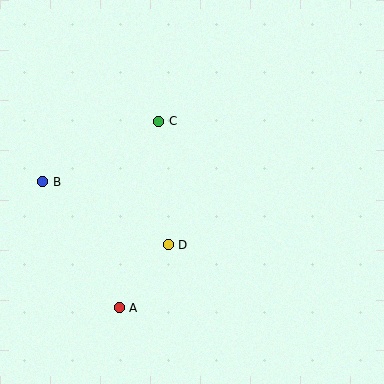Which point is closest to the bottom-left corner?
Point A is closest to the bottom-left corner.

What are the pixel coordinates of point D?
Point D is at (168, 245).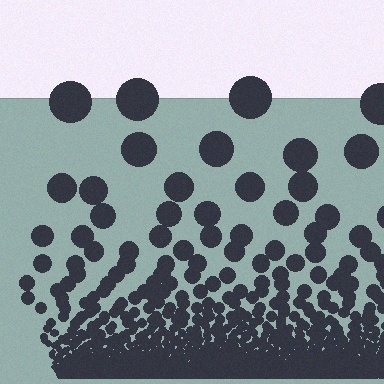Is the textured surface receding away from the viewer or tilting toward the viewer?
The surface appears to tilt toward the viewer. Texture elements get larger and sparser toward the top.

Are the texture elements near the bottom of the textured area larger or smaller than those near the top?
Smaller. The gradient is inverted — elements near the bottom are smaller and denser.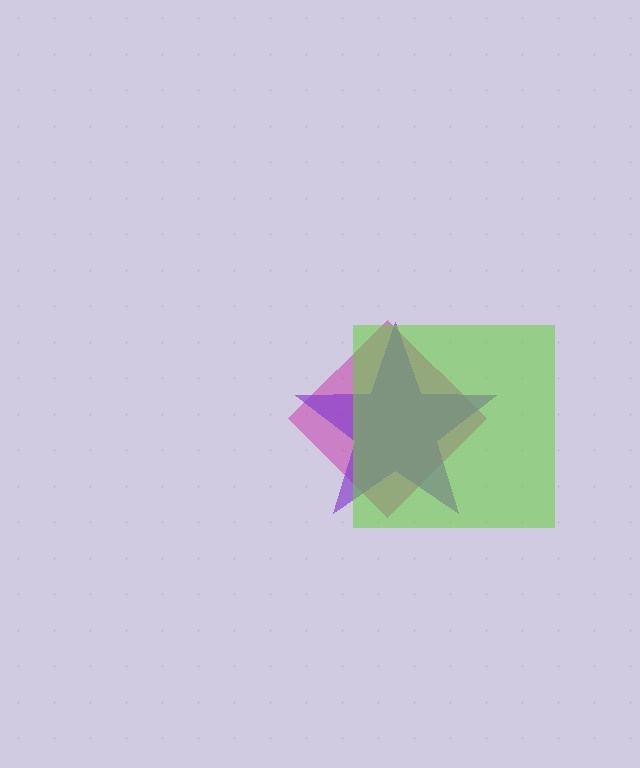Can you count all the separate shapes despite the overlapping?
Yes, there are 3 separate shapes.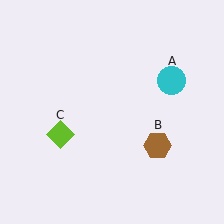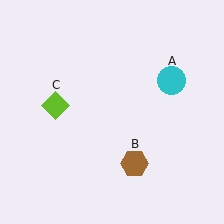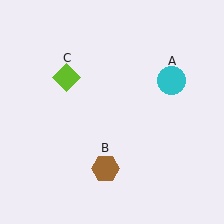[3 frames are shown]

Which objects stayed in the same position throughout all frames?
Cyan circle (object A) remained stationary.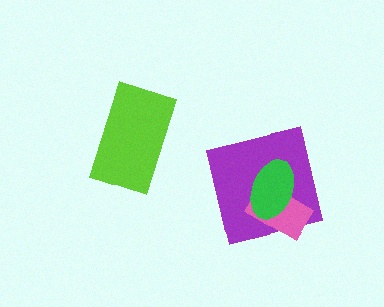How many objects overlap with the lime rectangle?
0 objects overlap with the lime rectangle.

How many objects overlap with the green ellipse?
2 objects overlap with the green ellipse.